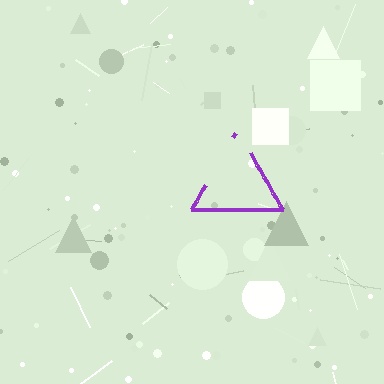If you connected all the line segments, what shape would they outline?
They would outline a triangle.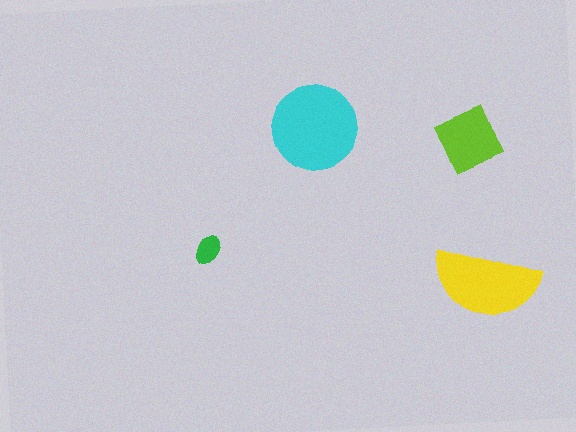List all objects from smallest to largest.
The green ellipse, the lime square, the yellow semicircle, the cyan circle.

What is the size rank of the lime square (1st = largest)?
3rd.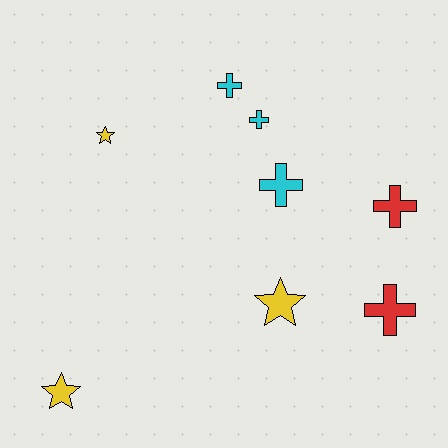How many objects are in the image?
There are 8 objects.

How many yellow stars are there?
There are 3 yellow stars.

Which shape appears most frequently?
Cross, with 5 objects.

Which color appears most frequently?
Cyan, with 3 objects.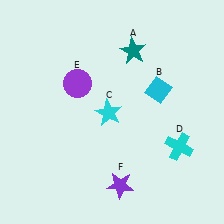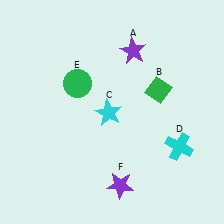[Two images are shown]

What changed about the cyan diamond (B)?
In Image 1, B is cyan. In Image 2, it changed to green.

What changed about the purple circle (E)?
In Image 1, E is purple. In Image 2, it changed to green.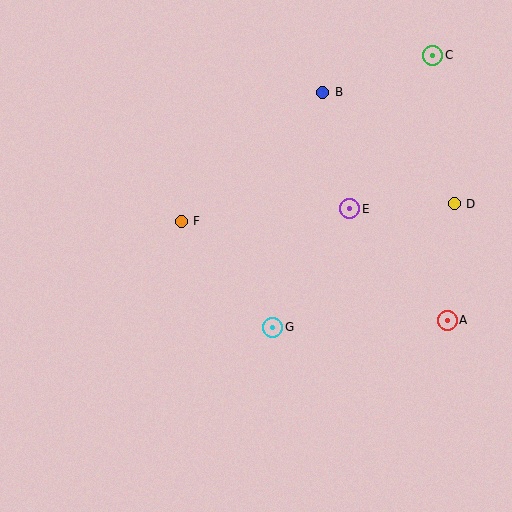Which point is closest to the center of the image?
Point G at (273, 327) is closest to the center.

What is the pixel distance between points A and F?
The distance between A and F is 284 pixels.